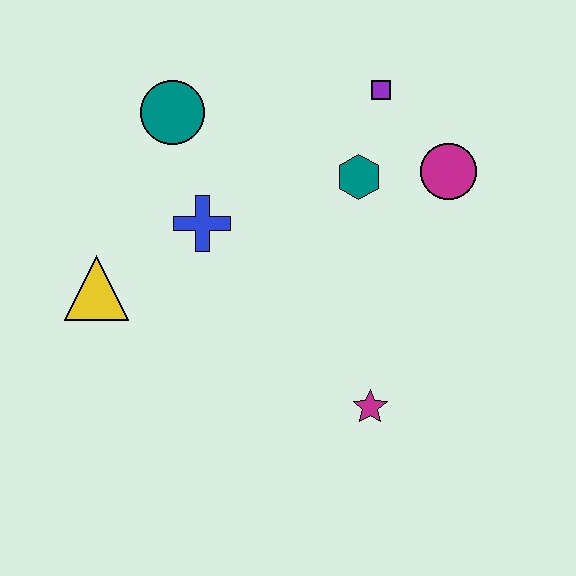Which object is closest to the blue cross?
The teal circle is closest to the blue cross.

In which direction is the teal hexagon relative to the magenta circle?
The teal hexagon is to the left of the magenta circle.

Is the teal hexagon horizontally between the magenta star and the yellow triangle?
Yes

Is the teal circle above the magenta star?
Yes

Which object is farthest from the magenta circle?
The yellow triangle is farthest from the magenta circle.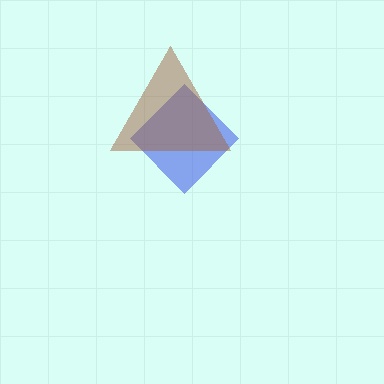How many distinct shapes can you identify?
There are 2 distinct shapes: a blue diamond, a brown triangle.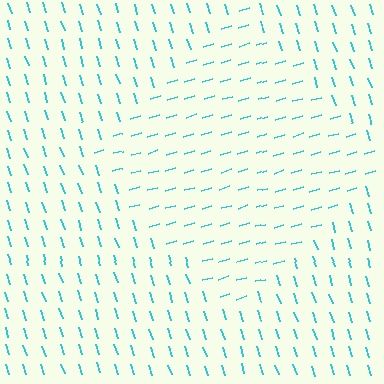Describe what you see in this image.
The image is filled with small cyan line segments. A diamond region in the image has lines oriented differently from the surrounding lines, creating a visible texture boundary.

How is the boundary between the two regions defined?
The boundary is defined purely by a change in line orientation (approximately 90 degrees difference). All lines are the same color and thickness.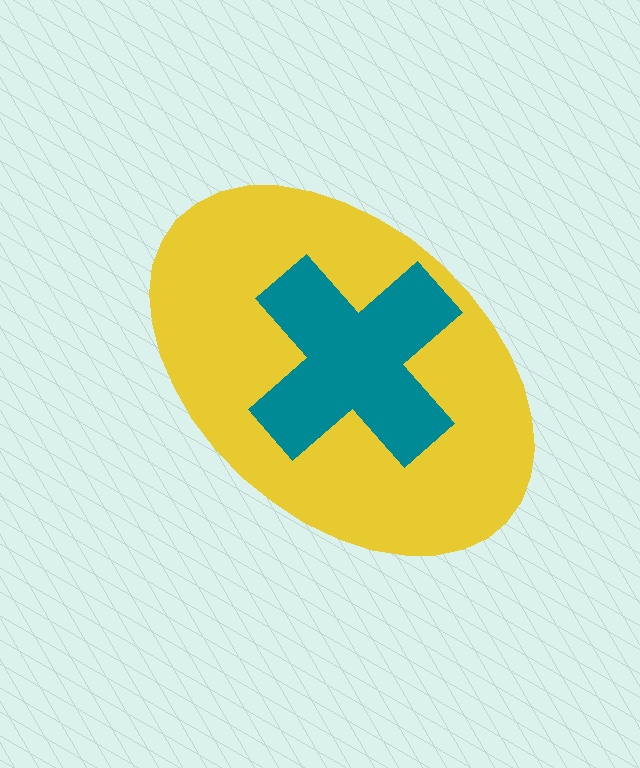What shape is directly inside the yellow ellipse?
The teal cross.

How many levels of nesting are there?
2.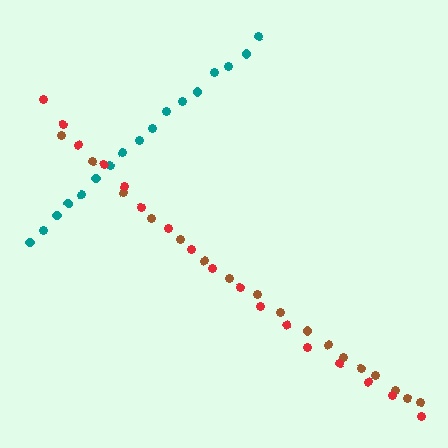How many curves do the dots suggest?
There are 3 distinct paths.